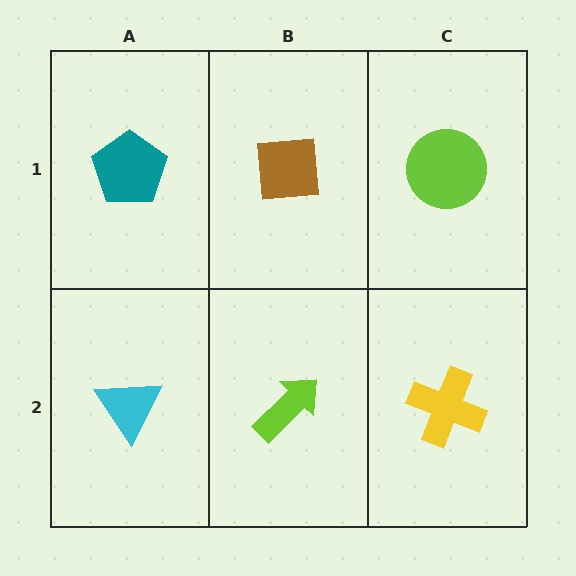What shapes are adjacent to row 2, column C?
A lime circle (row 1, column C), a lime arrow (row 2, column B).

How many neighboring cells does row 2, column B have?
3.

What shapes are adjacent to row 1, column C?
A yellow cross (row 2, column C), a brown square (row 1, column B).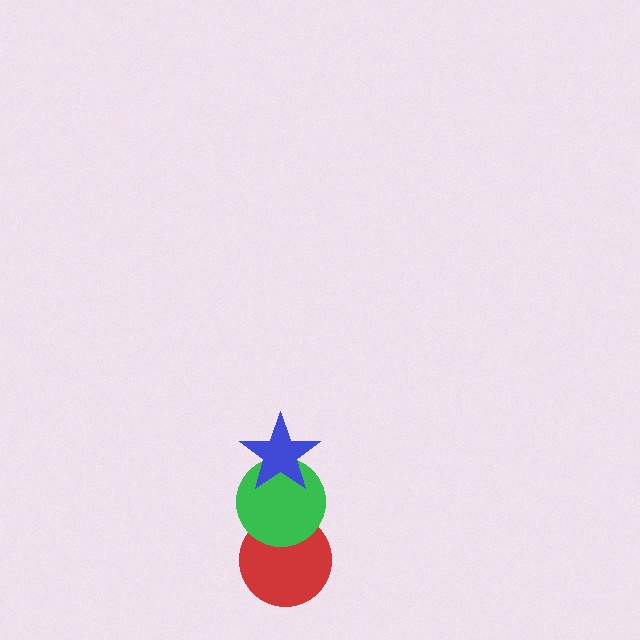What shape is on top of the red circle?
The green circle is on top of the red circle.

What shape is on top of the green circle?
The blue star is on top of the green circle.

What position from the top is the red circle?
The red circle is 3rd from the top.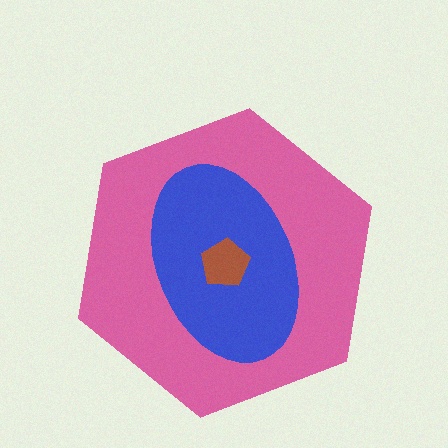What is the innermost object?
The brown pentagon.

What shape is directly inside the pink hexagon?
The blue ellipse.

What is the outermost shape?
The pink hexagon.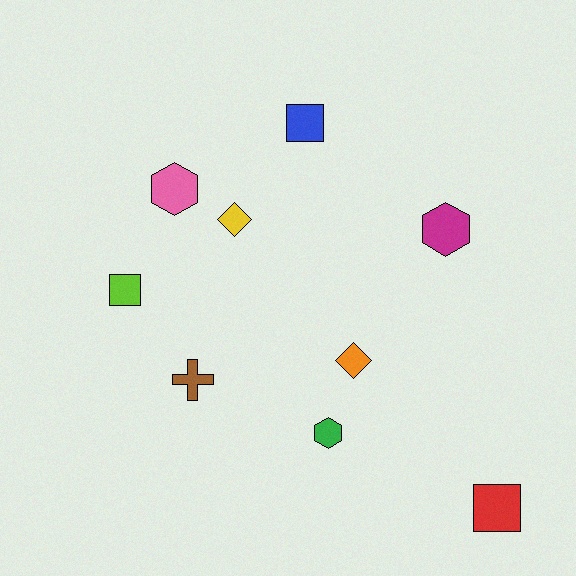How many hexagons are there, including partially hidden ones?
There are 3 hexagons.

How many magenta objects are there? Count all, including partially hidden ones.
There is 1 magenta object.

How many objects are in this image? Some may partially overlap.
There are 9 objects.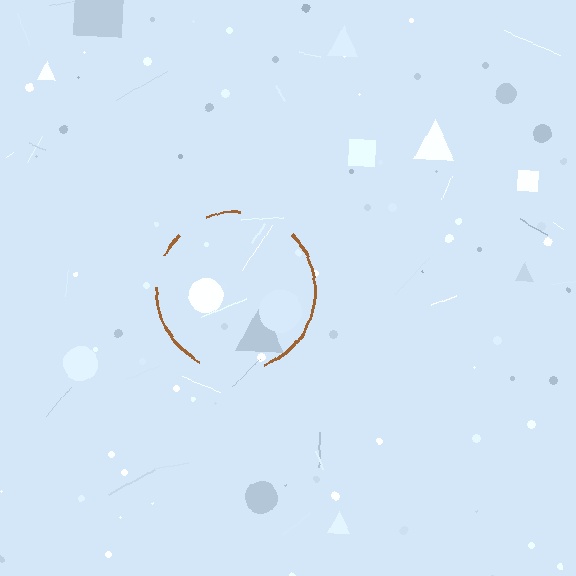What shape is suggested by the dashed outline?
The dashed outline suggests a circle.